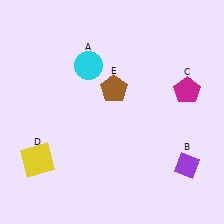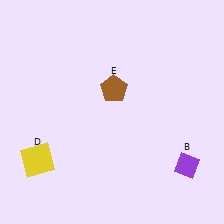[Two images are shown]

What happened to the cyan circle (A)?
The cyan circle (A) was removed in Image 2. It was in the top-left area of Image 1.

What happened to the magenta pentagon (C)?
The magenta pentagon (C) was removed in Image 2. It was in the top-right area of Image 1.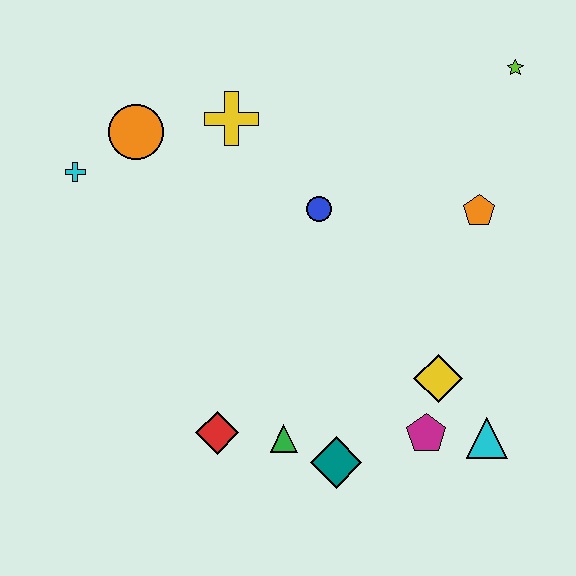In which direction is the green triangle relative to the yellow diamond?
The green triangle is to the left of the yellow diamond.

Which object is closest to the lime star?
The orange pentagon is closest to the lime star.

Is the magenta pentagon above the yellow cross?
No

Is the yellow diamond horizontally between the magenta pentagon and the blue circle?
No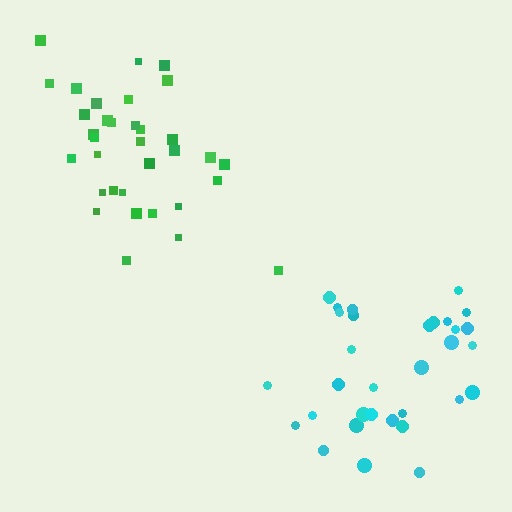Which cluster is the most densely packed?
Cyan.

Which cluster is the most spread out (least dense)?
Green.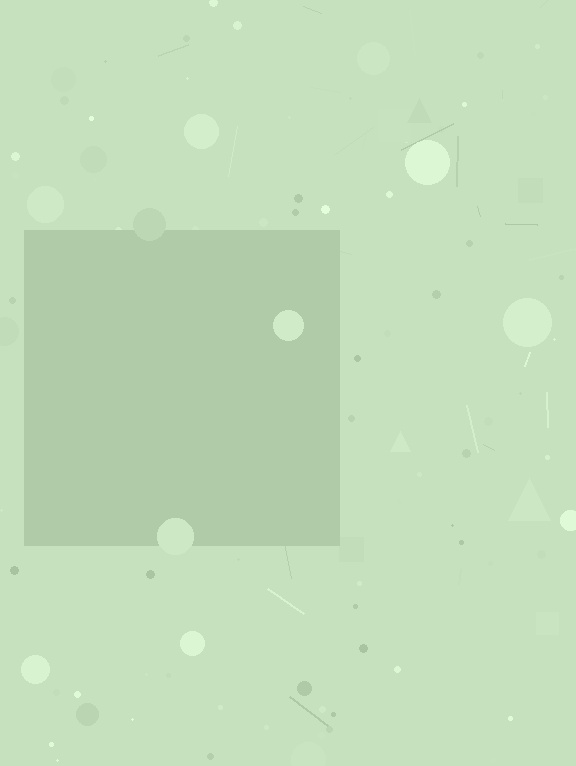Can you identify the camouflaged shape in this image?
The camouflaged shape is a square.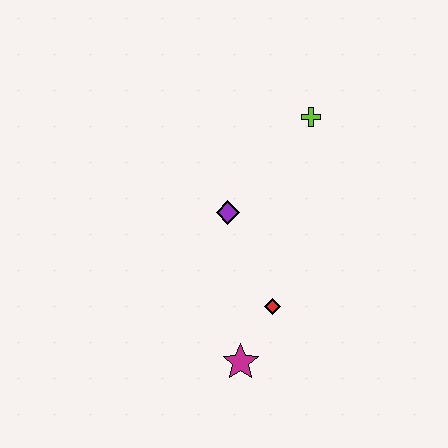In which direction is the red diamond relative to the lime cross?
The red diamond is below the lime cross.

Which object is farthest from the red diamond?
The lime cross is farthest from the red diamond.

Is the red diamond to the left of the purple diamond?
No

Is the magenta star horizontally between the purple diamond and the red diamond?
Yes